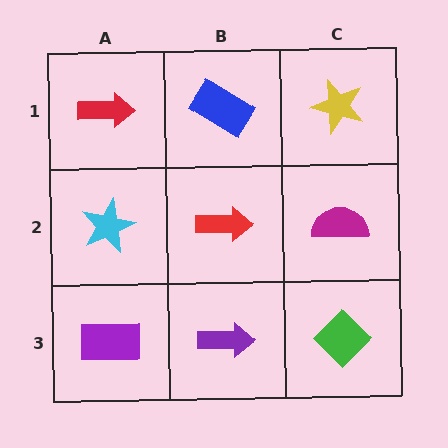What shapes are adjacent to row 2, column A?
A red arrow (row 1, column A), a purple rectangle (row 3, column A), a red arrow (row 2, column B).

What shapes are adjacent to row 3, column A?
A cyan star (row 2, column A), a purple arrow (row 3, column B).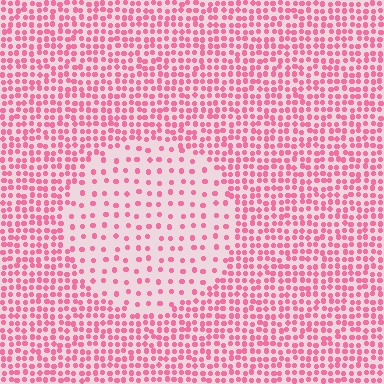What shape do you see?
I see a circle.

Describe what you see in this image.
The image contains small pink elements arranged at two different densities. A circle-shaped region is visible where the elements are less densely packed than the surrounding area.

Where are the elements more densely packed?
The elements are more densely packed outside the circle boundary.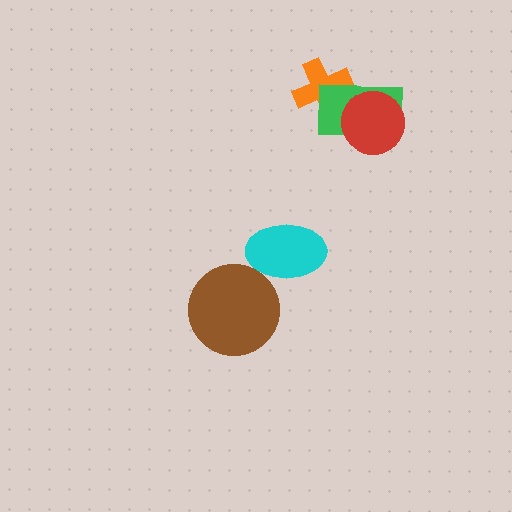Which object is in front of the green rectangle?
The red circle is in front of the green rectangle.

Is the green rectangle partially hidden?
Yes, it is partially covered by another shape.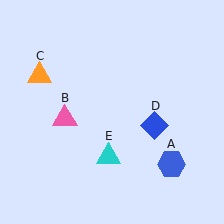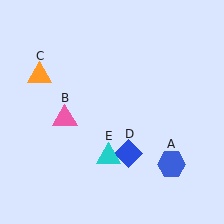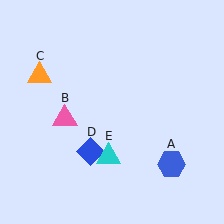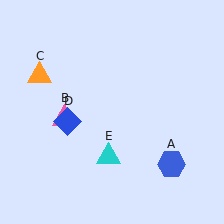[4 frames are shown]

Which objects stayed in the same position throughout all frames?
Blue hexagon (object A) and pink triangle (object B) and orange triangle (object C) and cyan triangle (object E) remained stationary.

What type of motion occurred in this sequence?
The blue diamond (object D) rotated clockwise around the center of the scene.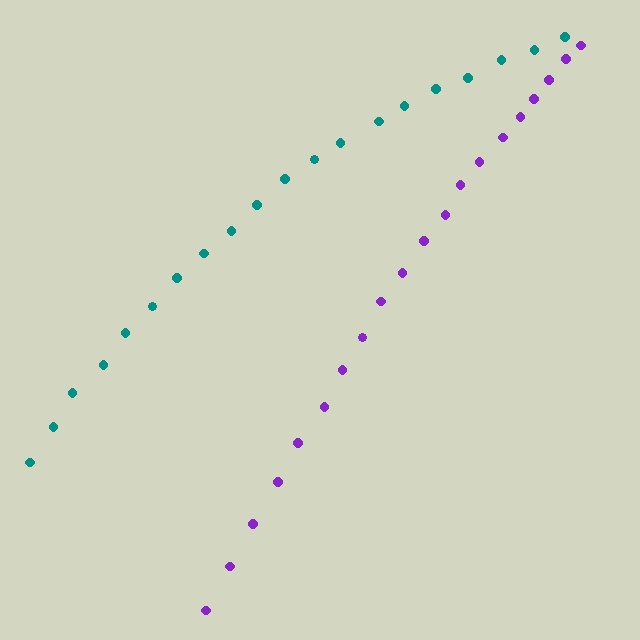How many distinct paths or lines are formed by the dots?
There are 2 distinct paths.